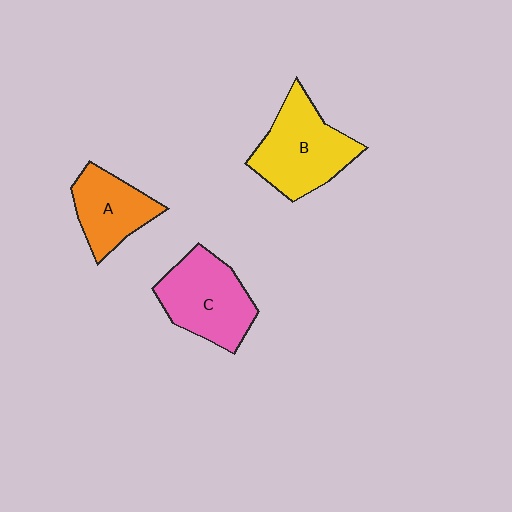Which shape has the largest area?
Shape B (yellow).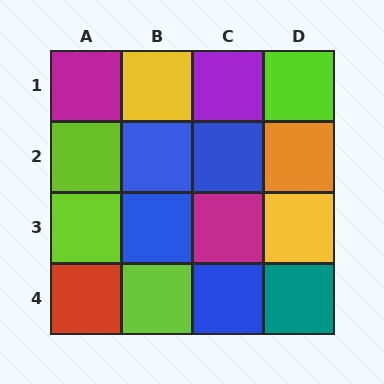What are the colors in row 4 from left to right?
Red, lime, blue, teal.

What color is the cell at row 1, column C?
Purple.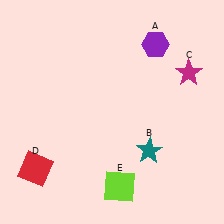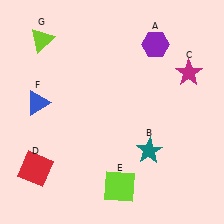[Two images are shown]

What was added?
A blue triangle (F), a lime triangle (G) were added in Image 2.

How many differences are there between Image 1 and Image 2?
There are 2 differences between the two images.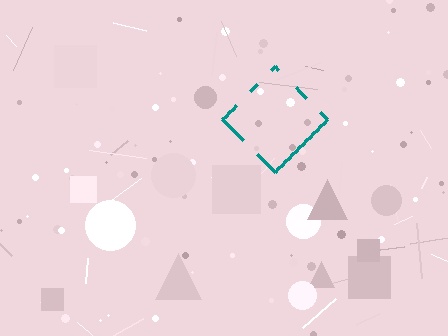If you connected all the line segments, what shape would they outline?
They would outline a diamond.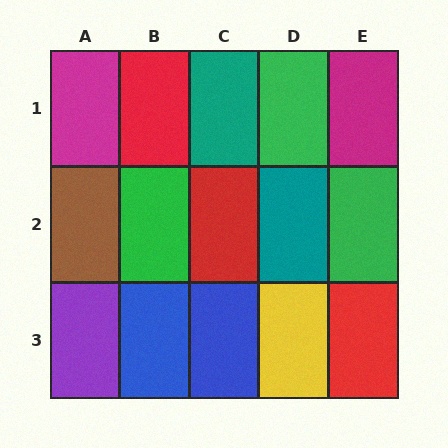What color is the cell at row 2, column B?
Green.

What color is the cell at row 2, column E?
Green.